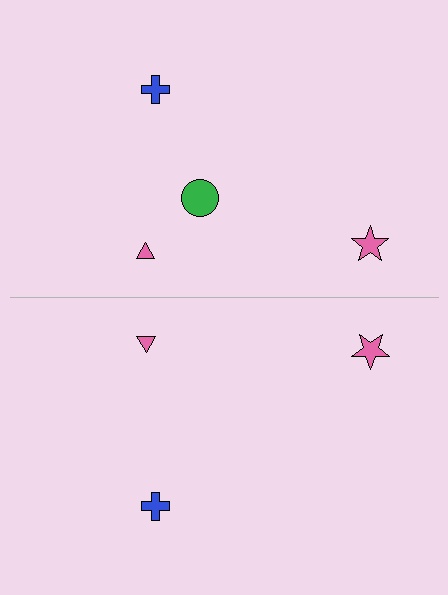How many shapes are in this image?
There are 7 shapes in this image.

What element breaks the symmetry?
A green circle is missing from the bottom side.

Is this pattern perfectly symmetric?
No, the pattern is not perfectly symmetric. A green circle is missing from the bottom side.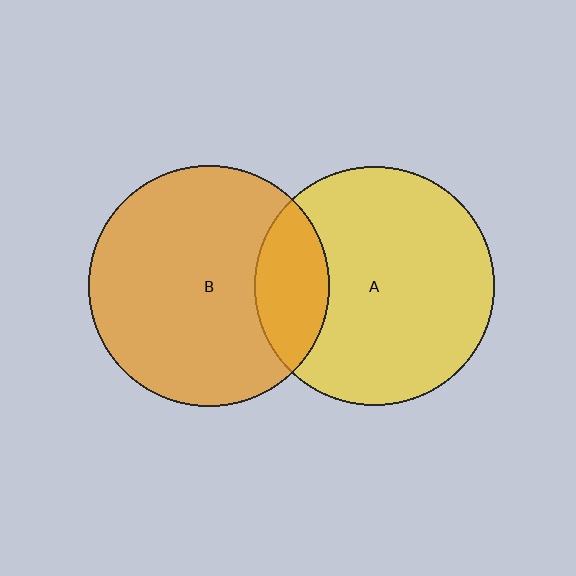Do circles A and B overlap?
Yes.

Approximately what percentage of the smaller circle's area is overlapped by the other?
Approximately 20%.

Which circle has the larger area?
Circle B (orange).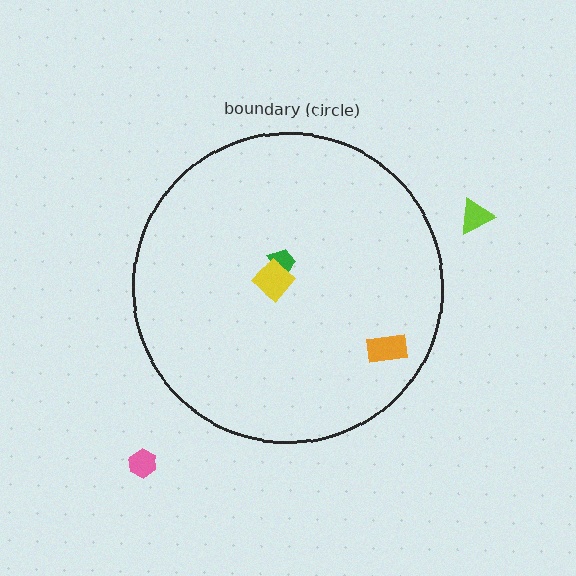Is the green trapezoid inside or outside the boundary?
Inside.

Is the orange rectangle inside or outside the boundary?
Inside.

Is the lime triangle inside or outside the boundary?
Outside.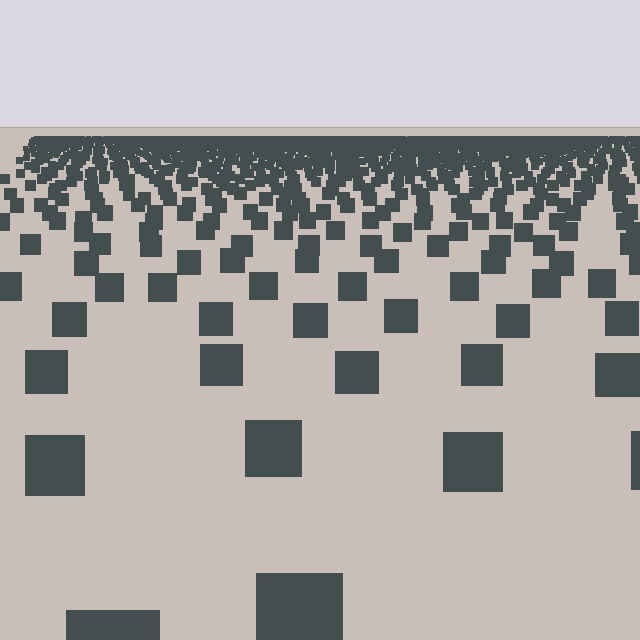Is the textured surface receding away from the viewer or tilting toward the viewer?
The surface is receding away from the viewer. Texture elements get smaller and denser toward the top.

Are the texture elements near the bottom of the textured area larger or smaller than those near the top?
Larger. Near the bottom, elements are closer to the viewer and appear at a bigger on-screen size.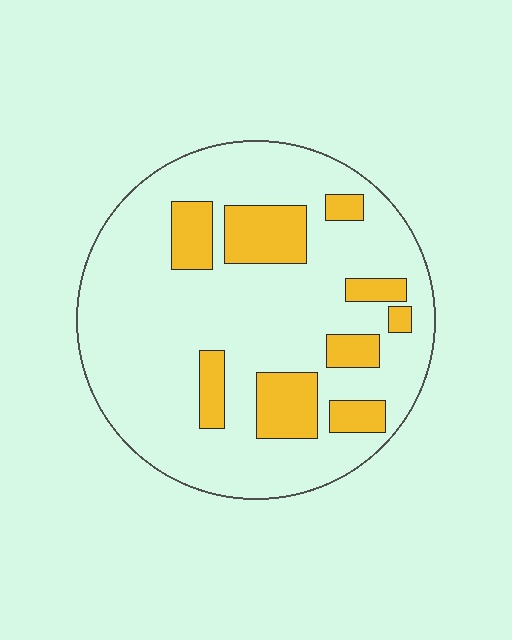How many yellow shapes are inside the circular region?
9.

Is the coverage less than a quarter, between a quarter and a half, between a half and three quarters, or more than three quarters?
Less than a quarter.